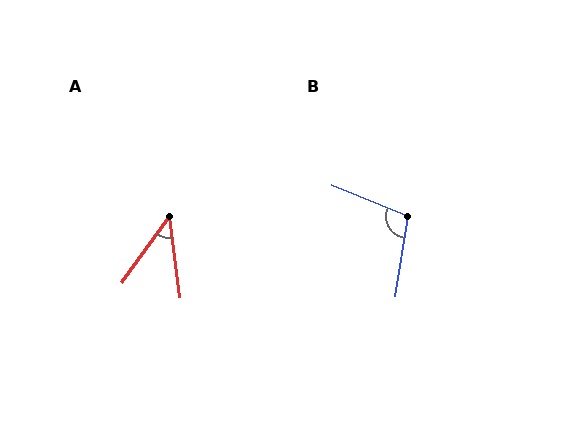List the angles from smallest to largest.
A (43°), B (103°).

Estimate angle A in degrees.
Approximately 43 degrees.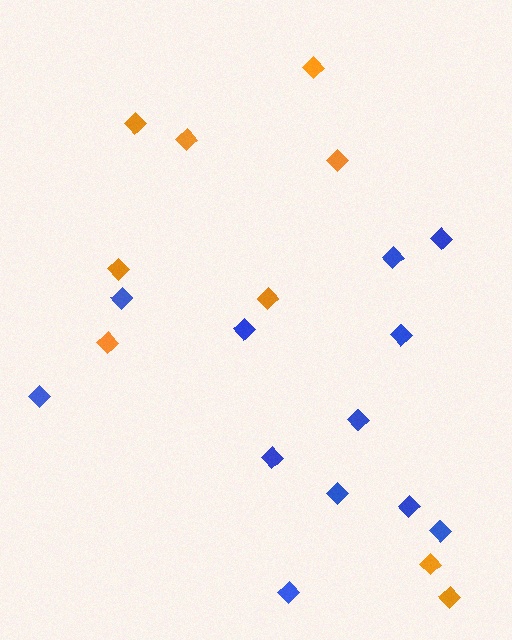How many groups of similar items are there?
There are 2 groups: one group of blue diamonds (12) and one group of orange diamonds (9).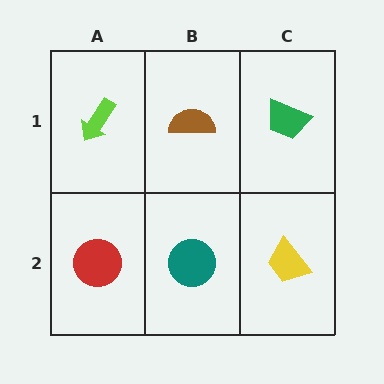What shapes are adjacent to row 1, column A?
A red circle (row 2, column A), a brown semicircle (row 1, column B).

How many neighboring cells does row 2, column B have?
3.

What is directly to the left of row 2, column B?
A red circle.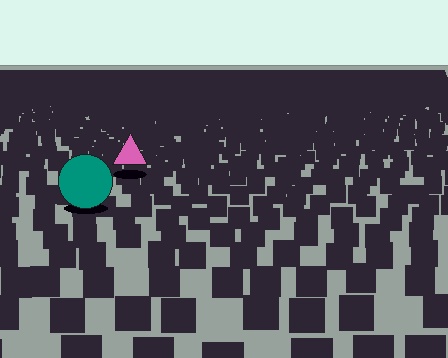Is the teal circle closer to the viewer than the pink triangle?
Yes. The teal circle is closer — you can tell from the texture gradient: the ground texture is coarser near it.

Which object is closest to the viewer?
The teal circle is closest. The texture marks near it are larger and more spread out.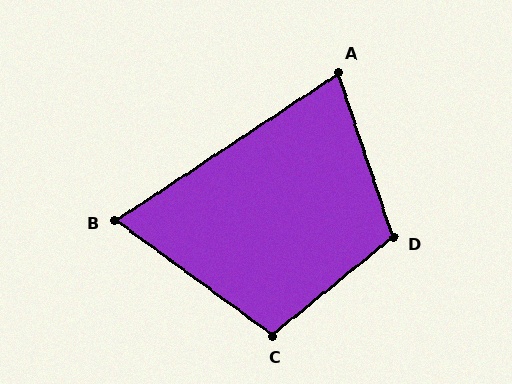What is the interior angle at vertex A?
Approximately 75 degrees (acute).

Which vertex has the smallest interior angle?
B, at approximately 69 degrees.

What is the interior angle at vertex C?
Approximately 105 degrees (obtuse).